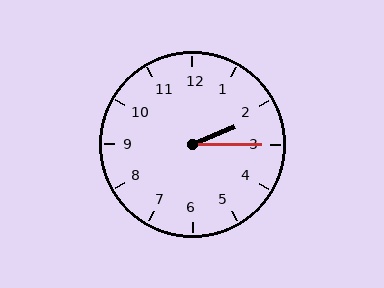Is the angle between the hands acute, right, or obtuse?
It is acute.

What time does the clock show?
2:15.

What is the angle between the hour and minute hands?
Approximately 22 degrees.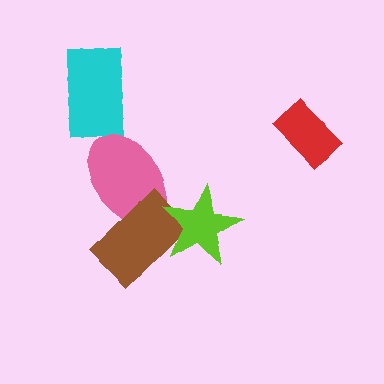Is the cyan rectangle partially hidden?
No, no other shape covers it.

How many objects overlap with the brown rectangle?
2 objects overlap with the brown rectangle.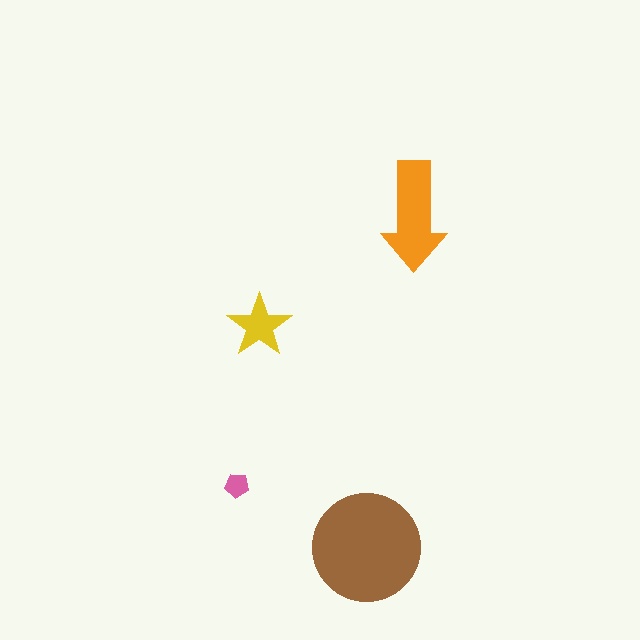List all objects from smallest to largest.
The pink pentagon, the yellow star, the orange arrow, the brown circle.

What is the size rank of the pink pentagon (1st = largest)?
4th.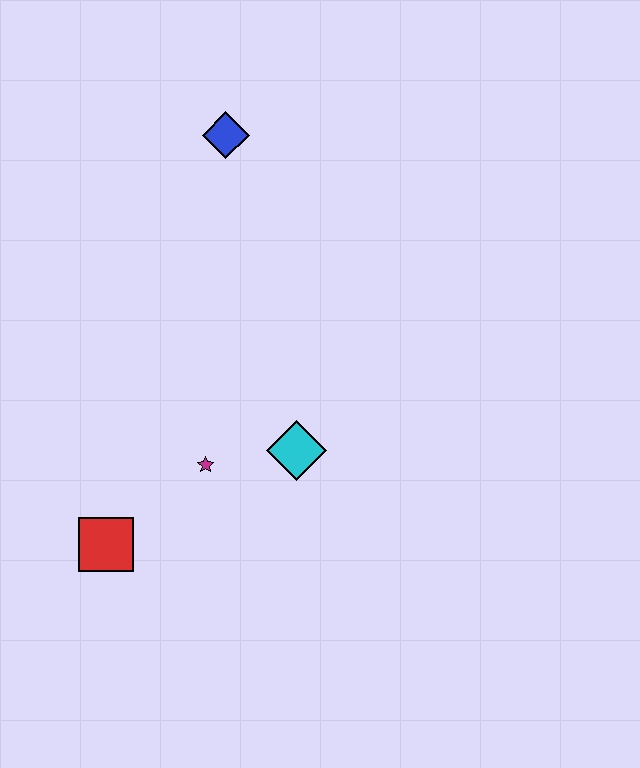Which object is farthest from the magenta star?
The blue diamond is farthest from the magenta star.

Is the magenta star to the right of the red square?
Yes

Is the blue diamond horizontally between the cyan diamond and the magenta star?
Yes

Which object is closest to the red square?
The magenta star is closest to the red square.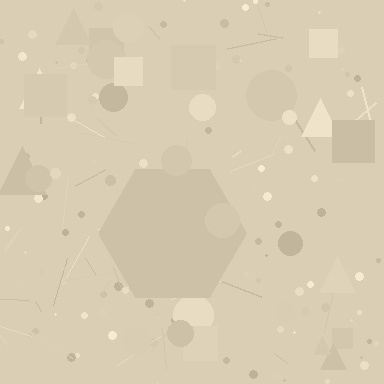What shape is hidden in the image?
A hexagon is hidden in the image.